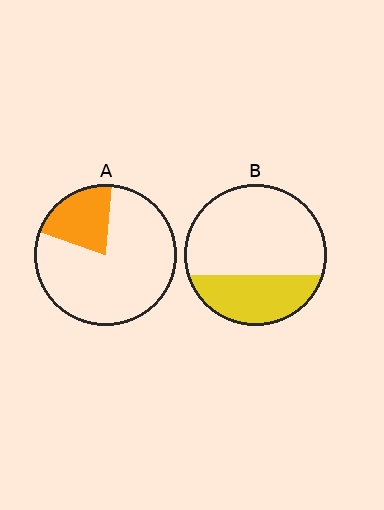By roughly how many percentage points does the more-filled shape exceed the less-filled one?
By roughly 10 percentage points (B over A).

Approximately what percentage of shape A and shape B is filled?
A is approximately 20% and B is approximately 30%.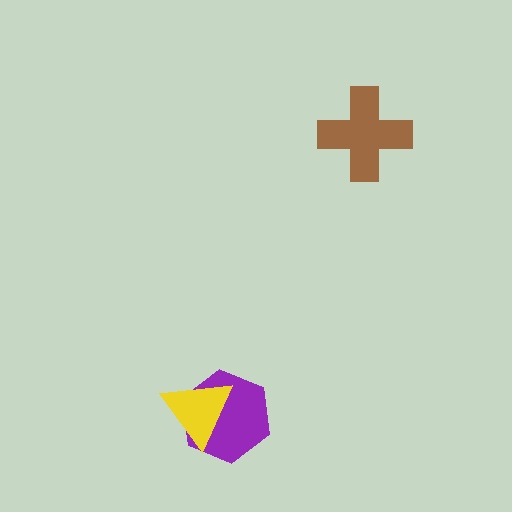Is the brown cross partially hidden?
No, no other shape covers it.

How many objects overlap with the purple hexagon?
1 object overlaps with the purple hexagon.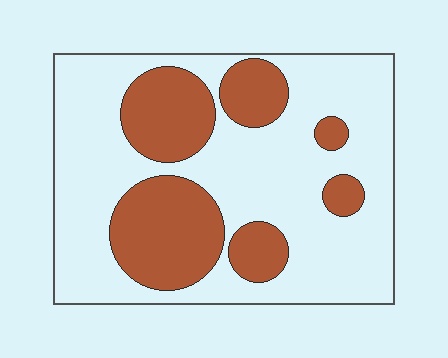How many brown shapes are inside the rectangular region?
6.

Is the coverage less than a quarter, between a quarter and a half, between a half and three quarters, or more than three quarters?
Between a quarter and a half.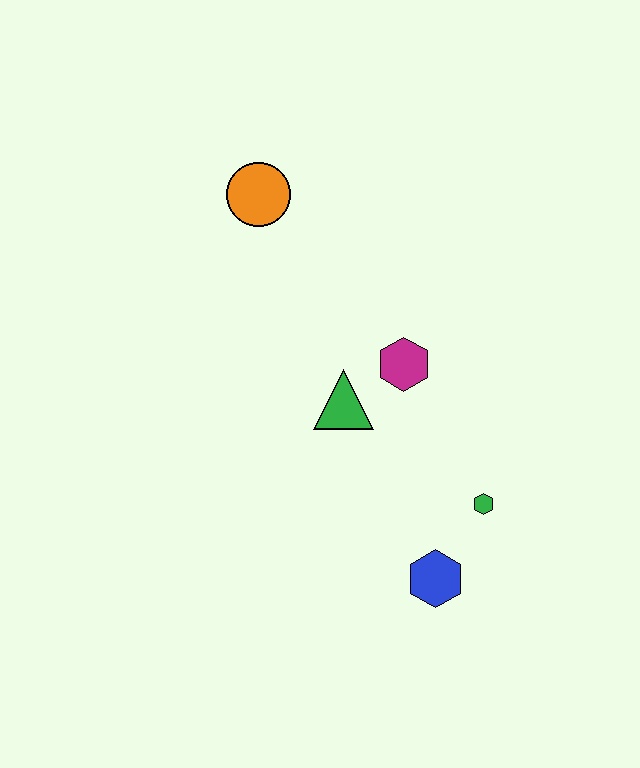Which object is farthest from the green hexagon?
The orange circle is farthest from the green hexagon.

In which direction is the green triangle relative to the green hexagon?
The green triangle is to the left of the green hexagon.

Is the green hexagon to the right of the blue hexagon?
Yes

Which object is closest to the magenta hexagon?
The green triangle is closest to the magenta hexagon.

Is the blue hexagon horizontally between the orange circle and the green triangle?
No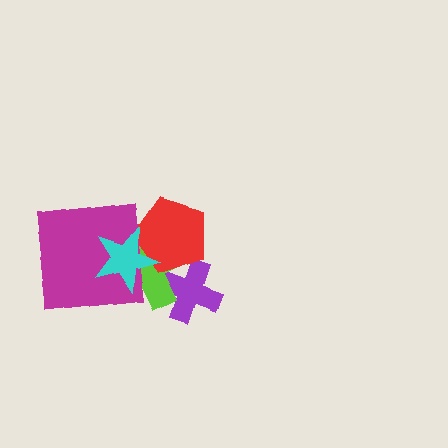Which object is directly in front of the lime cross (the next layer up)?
The red pentagon is directly in front of the lime cross.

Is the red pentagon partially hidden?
Yes, it is partially covered by another shape.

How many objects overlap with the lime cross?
4 objects overlap with the lime cross.